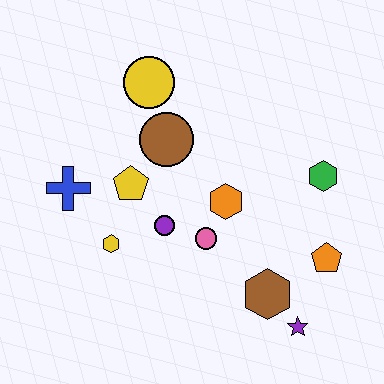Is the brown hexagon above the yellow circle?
No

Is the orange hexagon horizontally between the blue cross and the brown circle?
No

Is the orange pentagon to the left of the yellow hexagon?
No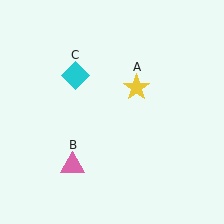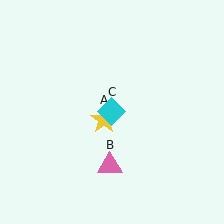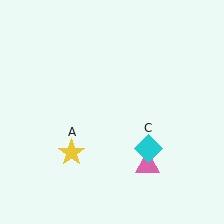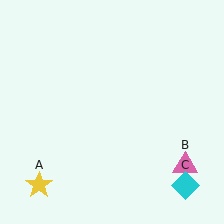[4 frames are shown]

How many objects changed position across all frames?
3 objects changed position: yellow star (object A), pink triangle (object B), cyan diamond (object C).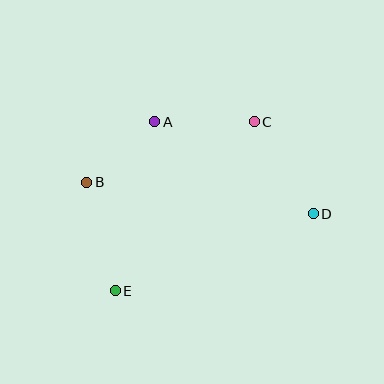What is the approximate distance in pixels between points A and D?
The distance between A and D is approximately 183 pixels.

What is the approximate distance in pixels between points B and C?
The distance between B and C is approximately 179 pixels.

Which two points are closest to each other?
Points A and B are closest to each other.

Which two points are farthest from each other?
Points B and D are farthest from each other.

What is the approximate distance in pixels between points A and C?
The distance between A and C is approximately 100 pixels.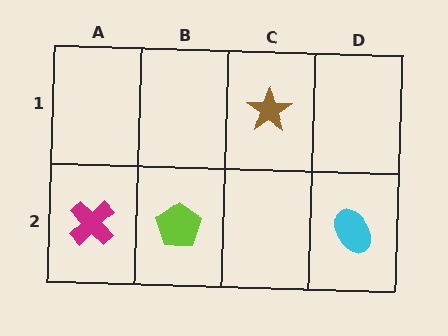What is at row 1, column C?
A brown star.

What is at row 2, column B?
A lime pentagon.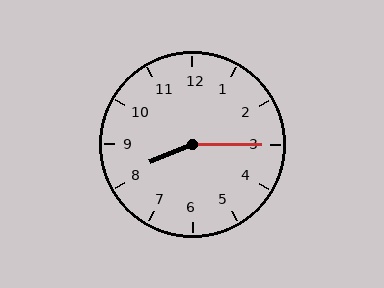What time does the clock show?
8:15.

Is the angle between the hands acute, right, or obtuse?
It is obtuse.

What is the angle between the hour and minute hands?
Approximately 158 degrees.